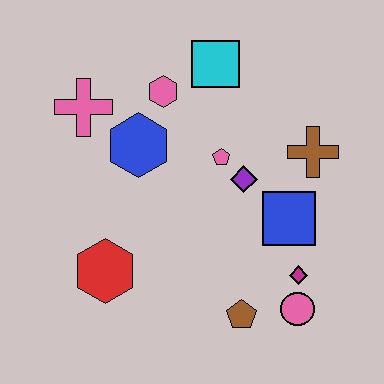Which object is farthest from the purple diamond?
The pink cross is farthest from the purple diamond.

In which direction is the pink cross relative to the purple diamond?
The pink cross is to the left of the purple diamond.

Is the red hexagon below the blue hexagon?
Yes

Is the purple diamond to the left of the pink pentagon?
No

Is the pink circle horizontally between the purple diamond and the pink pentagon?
No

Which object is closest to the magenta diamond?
The pink circle is closest to the magenta diamond.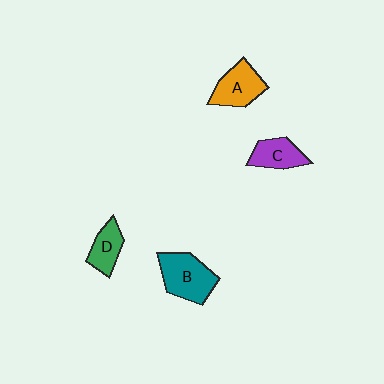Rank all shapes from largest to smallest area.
From largest to smallest: B (teal), A (orange), C (purple), D (green).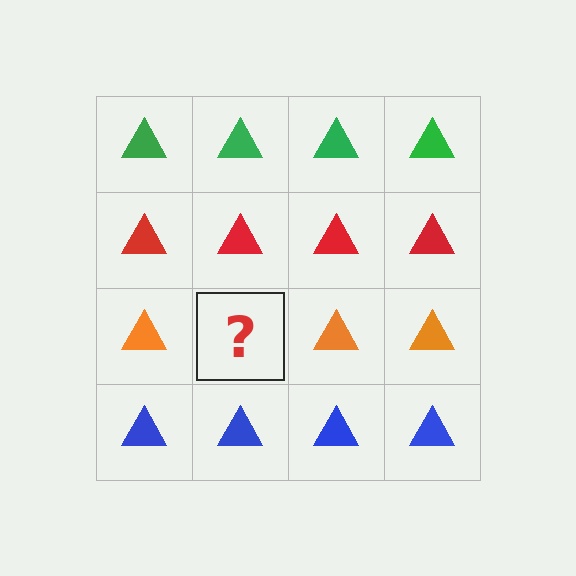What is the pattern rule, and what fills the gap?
The rule is that each row has a consistent color. The gap should be filled with an orange triangle.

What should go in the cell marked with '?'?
The missing cell should contain an orange triangle.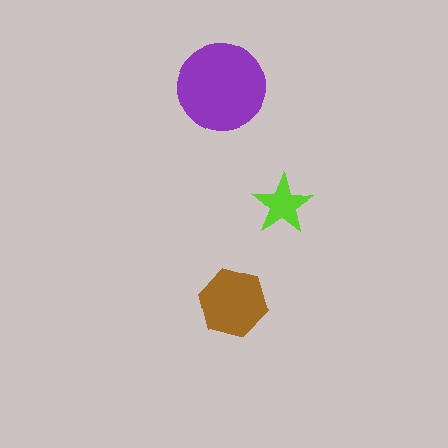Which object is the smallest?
The lime star.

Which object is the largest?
The purple circle.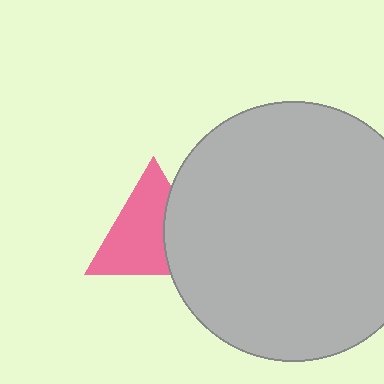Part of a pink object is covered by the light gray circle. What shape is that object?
It is a triangle.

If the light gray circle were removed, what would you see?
You would see the complete pink triangle.